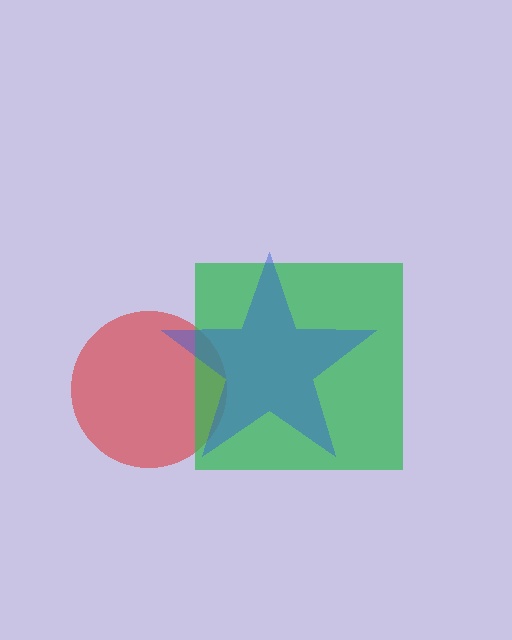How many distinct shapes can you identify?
There are 3 distinct shapes: a red circle, a green square, a blue star.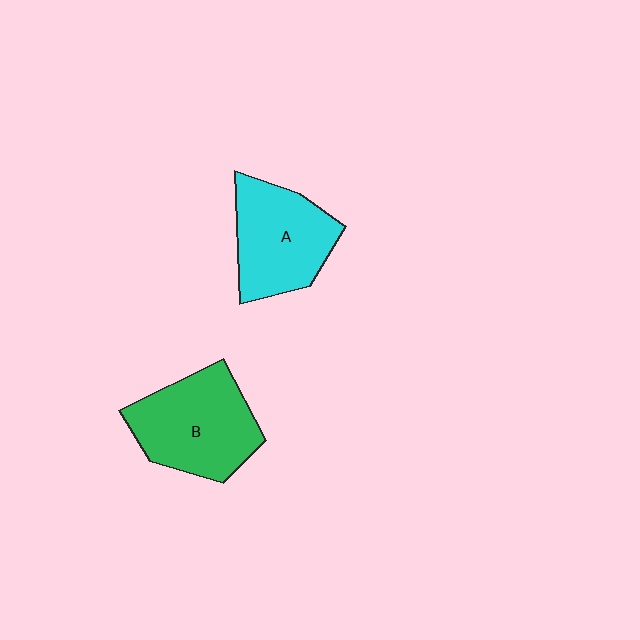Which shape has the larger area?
Shape B (green).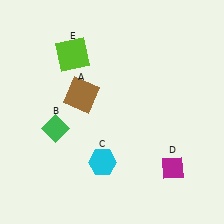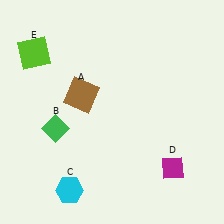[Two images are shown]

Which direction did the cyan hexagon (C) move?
The cyan hexagon (C) moved left.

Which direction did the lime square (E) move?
The lime square (E) moved left.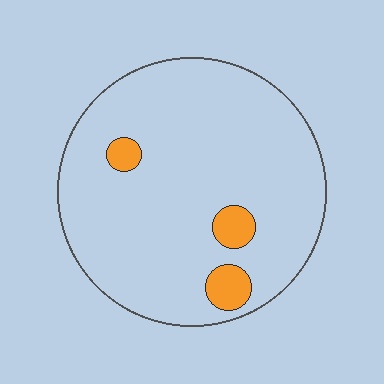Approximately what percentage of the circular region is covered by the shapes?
Approximately 5%.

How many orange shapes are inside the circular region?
3.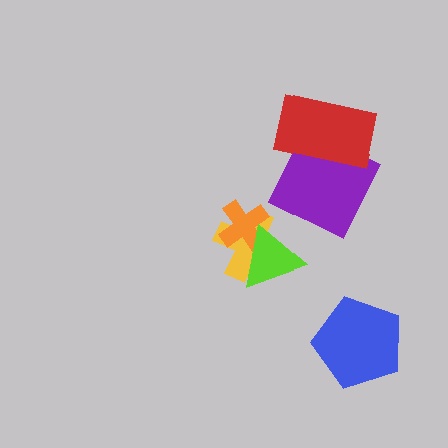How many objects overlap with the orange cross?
2 objects overlap with the orange cross.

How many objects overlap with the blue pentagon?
0 objects overlap with the blue pentagon.